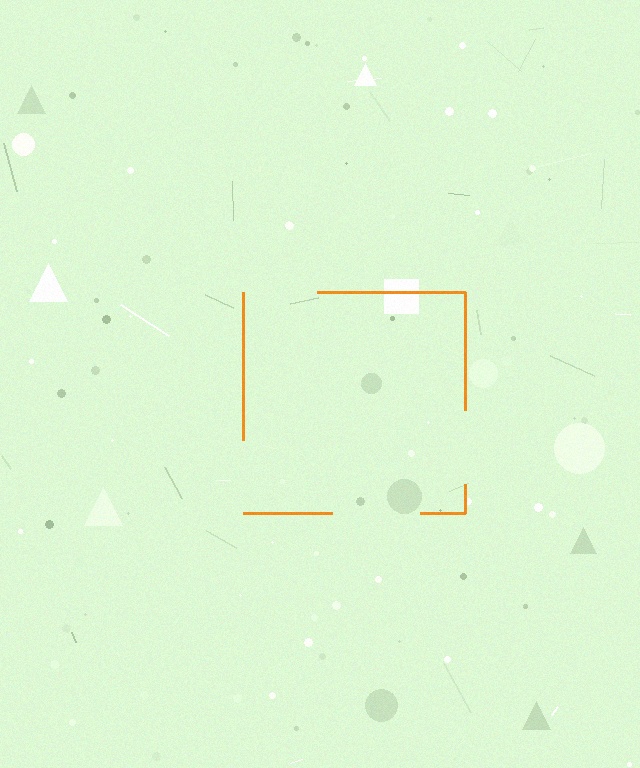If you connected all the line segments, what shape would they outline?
They would outline a square.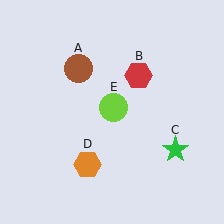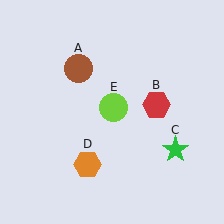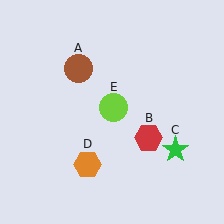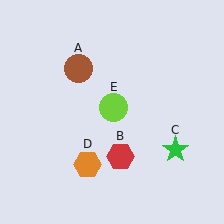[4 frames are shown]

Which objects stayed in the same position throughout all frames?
Brown circle (object A) and green star (object C) and orange hexagon (object D) and lime circle (object E) remained stationary.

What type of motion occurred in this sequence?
The red hexagon (object B) rotated clockwise around the center of the scene.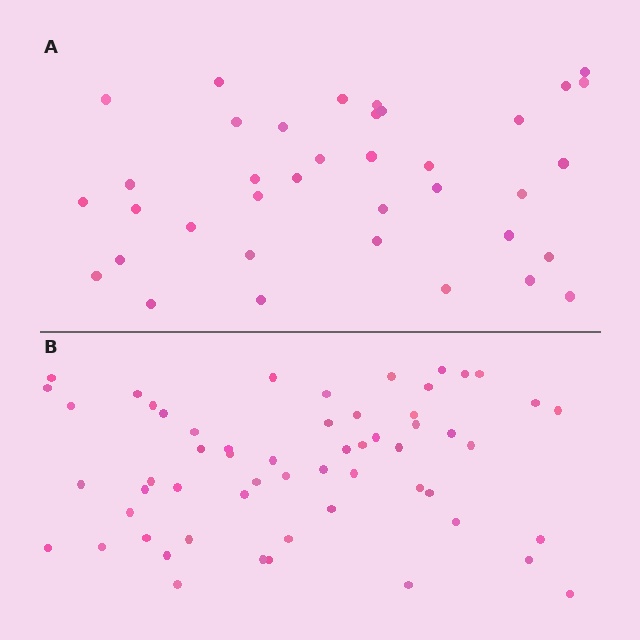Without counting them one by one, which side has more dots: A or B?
Region B (the bottom region) has more dots.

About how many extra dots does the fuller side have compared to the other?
Region B has approximately 20 more dots than region A.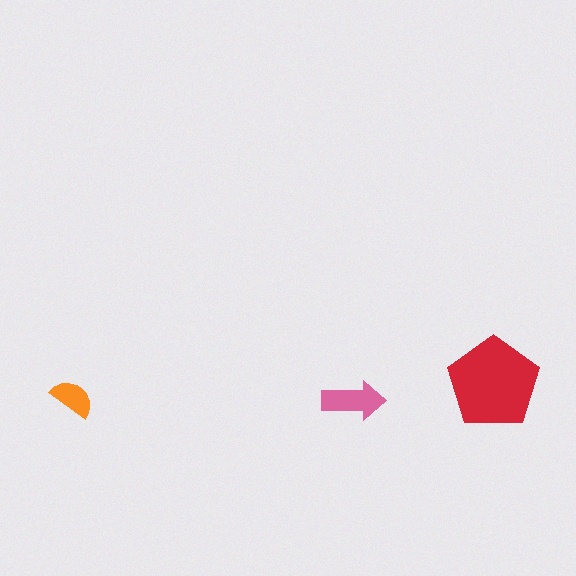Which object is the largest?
The red pentagon.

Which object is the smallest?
The orange semicircle.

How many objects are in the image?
There are 3 objects in the image.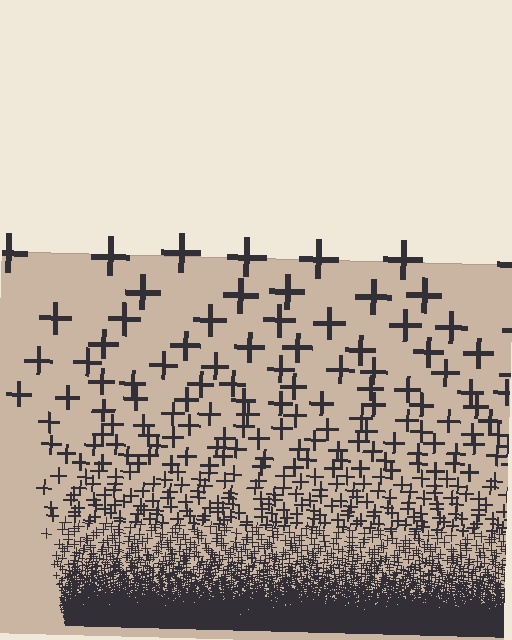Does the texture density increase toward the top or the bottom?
Density increases toward the bottom.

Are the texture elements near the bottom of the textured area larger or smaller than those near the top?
Smaller. The gradient is inverted — elements near the bottom are smaller and denser.